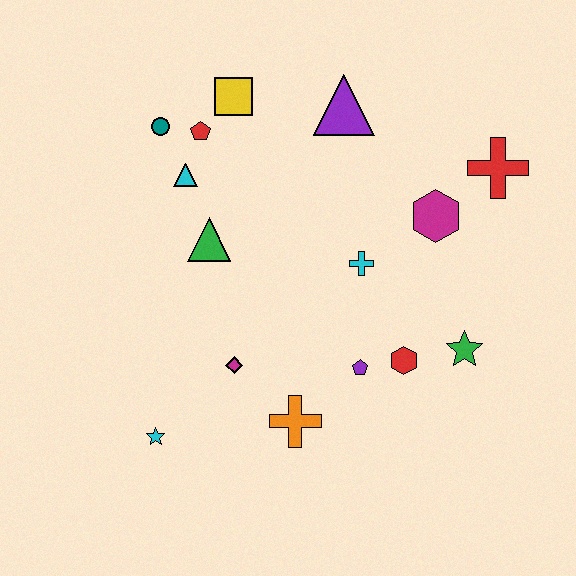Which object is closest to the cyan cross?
The magenta hexagon is closest to the cyan cross.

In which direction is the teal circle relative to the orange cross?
The teal circle is above the orange cross.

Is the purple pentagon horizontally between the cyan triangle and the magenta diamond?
No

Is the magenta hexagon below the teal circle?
Yes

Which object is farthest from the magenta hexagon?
The cyan star is farthest from the magenta hexagon.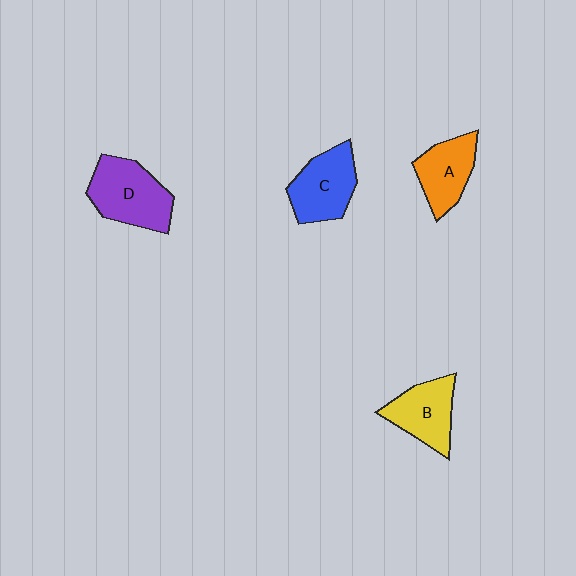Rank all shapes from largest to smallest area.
From largest to smallest: D (purple), C (blue), B (yellow), A (orange).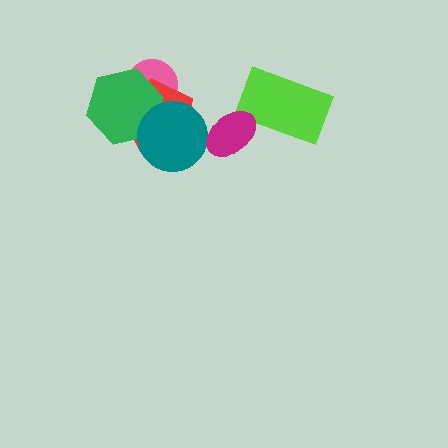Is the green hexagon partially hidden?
Yes, it is partially covered by another shape.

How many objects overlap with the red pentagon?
3 objects overlap with the red pentagon.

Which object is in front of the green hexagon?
The teal circle is in front of the green hexagon.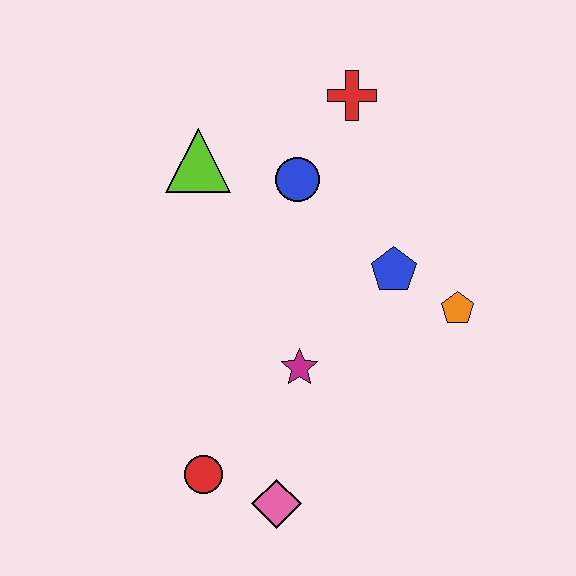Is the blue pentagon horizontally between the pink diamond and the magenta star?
No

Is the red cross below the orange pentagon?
No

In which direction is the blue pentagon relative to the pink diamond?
The blue pentagon is above the pink diamond.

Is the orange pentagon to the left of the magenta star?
No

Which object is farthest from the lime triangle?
The pink diamond is farthest from the lime triangle.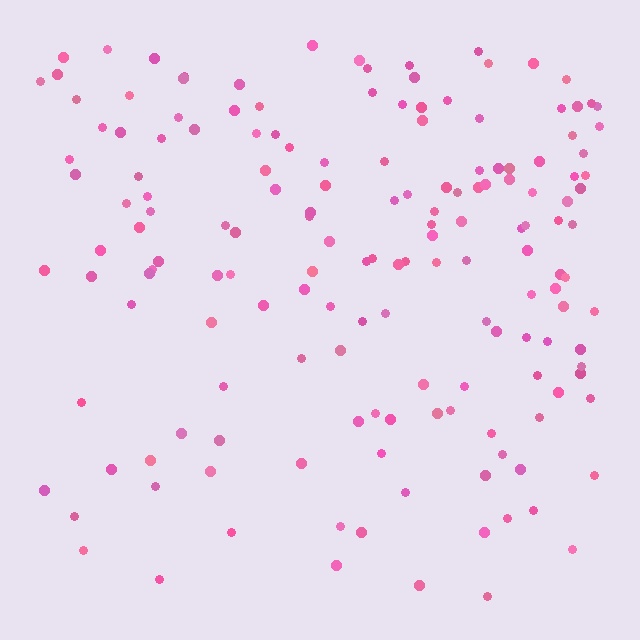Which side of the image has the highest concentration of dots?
The top.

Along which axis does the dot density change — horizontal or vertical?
Vertical.